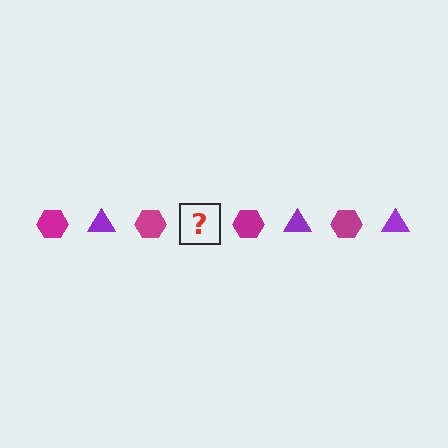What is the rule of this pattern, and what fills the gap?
The rule is that the pattern alternates between magenta hexagon and purple triangle. The gap should be filled with a purple triangle.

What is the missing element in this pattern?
The missing element is a purple triangle.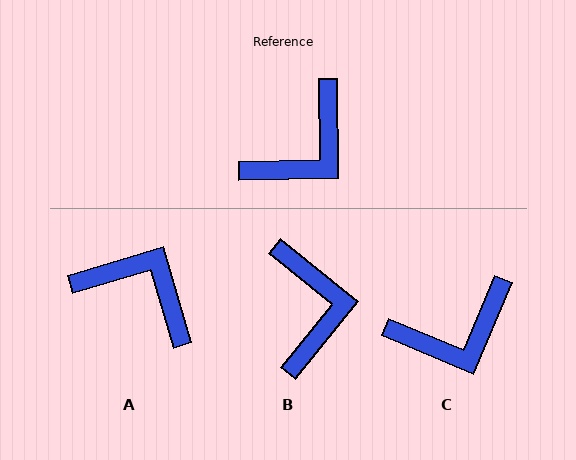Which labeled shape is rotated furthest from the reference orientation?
A, about 106 degrees away.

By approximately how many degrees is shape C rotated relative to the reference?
Approximately 24 degrees clockwise.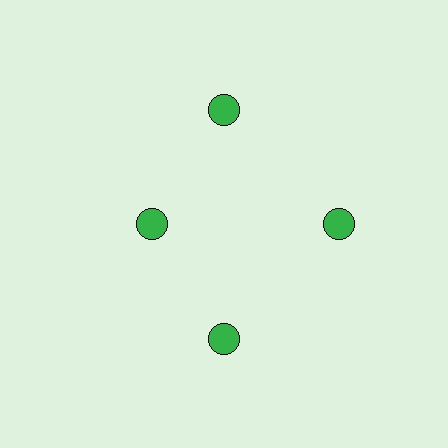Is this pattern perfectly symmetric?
No. The 4 green circles are arranged in a ring, but one element near the 9 o'clock position is pulled inward toward the center, breaking the 4-fold rotational symmetry.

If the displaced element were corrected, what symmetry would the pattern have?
It would have 4-fold rotational symmetry — the pattern would map onto itself every 90 degrees.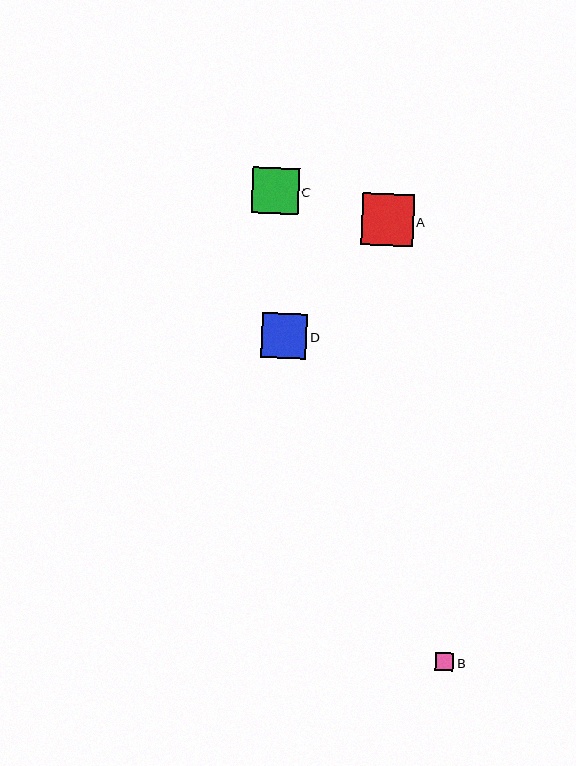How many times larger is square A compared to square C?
Square A is approximately 1.1 times the size of square C.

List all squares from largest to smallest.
From largest to smallest: A, C, D, B.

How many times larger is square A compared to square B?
Square A is approximately 2.8 times the size of square B.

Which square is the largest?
Square A is the largest with a size of approximately 51 pixels.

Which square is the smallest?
Square B is the smallest with a size of approximately 19 pixels.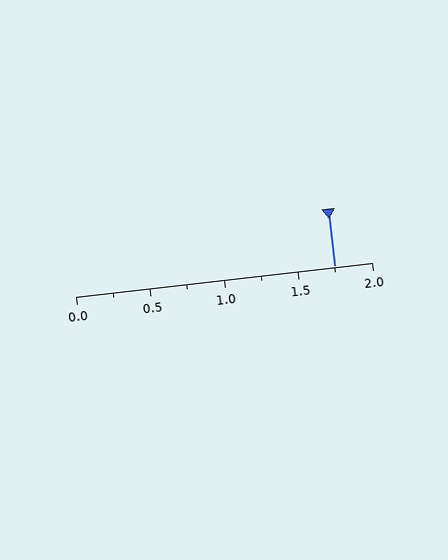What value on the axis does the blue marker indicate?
The marker indicates approximately 1.75.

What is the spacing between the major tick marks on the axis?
The major ticks are spaced 0.5 apart.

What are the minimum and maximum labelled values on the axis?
The axis runs from 0.0 to 2.0.